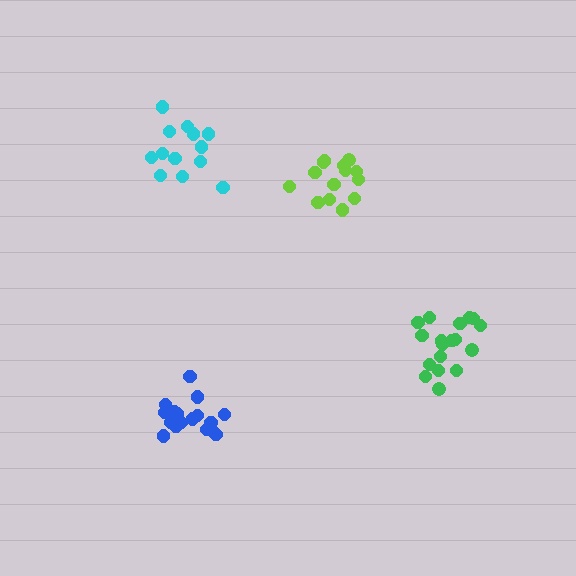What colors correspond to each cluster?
The clusters are colored: lime, green, cyan, blue.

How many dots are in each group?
Group 1: 14 dots, Group 2: 18 dots, Group 3: 13 dots, Group 4: 18 dots (63 total).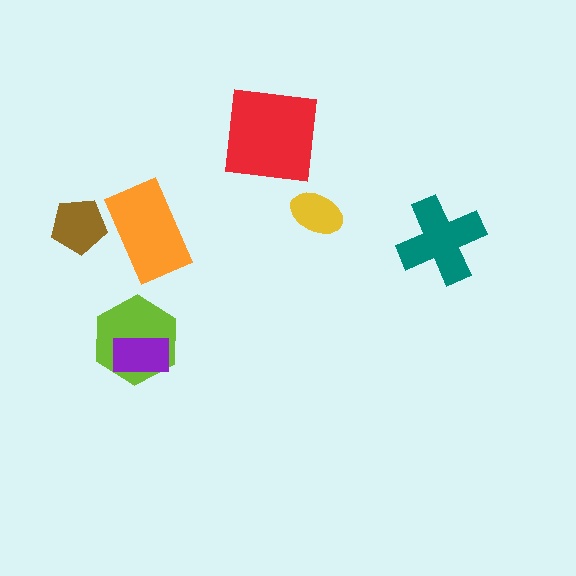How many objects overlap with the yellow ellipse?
0 objects overlap with the yellow ellipse.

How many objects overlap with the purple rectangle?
1 object overlaps with the purple rectangle.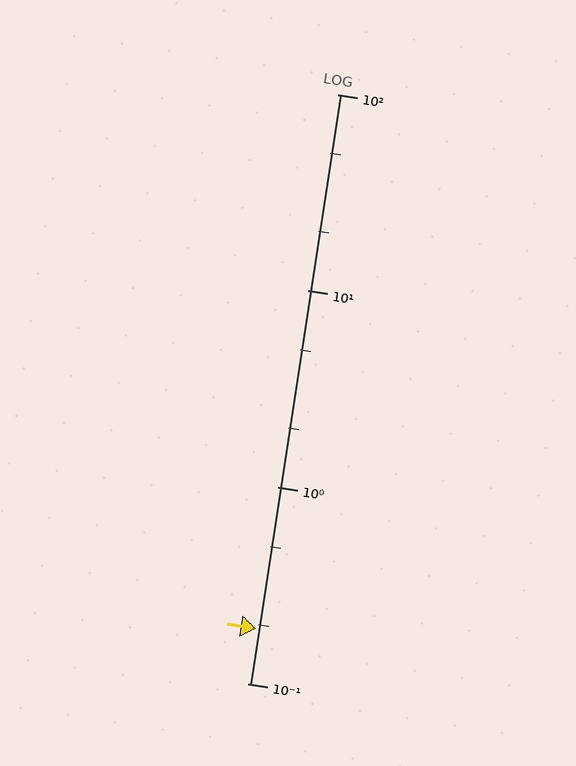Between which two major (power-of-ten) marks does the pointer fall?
The pointer is between 0.1 and 1.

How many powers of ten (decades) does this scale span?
The scale spans 3 decades, from 0.1 to 100.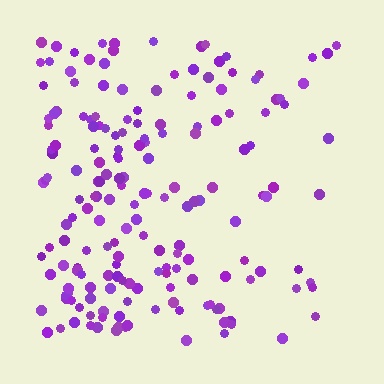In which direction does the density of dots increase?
From right to left, with the left side densest.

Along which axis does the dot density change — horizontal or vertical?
Horizontal.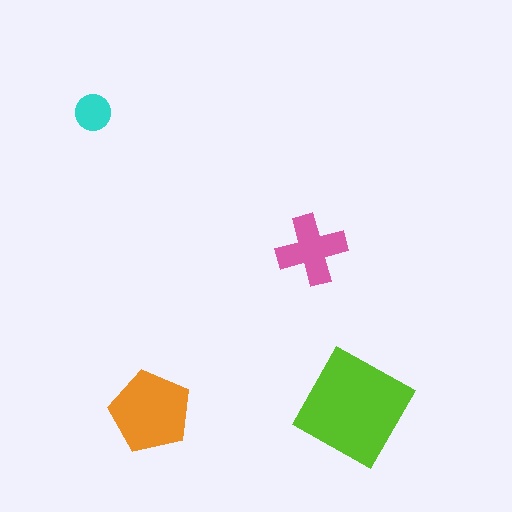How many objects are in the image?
There are 4 objects in the image.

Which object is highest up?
The cyan circle is topmost.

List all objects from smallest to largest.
The cyan circle, the pink cross, the orange pentagon, the lime square.